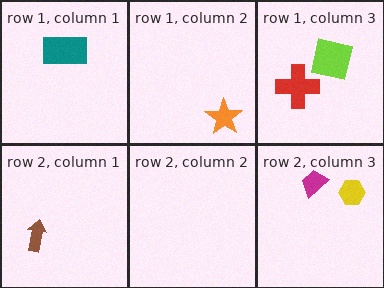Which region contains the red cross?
The row 1, column 3 region.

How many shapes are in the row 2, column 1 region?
1.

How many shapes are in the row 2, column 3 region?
2.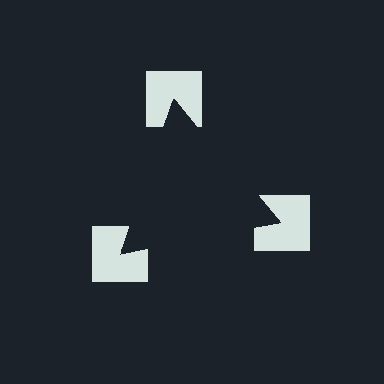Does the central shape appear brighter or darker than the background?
It typically appears slightly darker than the background, even though no actual brightness change is drawn.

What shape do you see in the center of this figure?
An illusory triangle — its edges are inferred from the aligned wedge cuts in the notched squares, not physically drawn.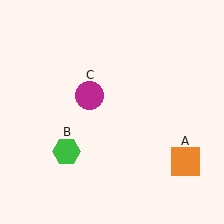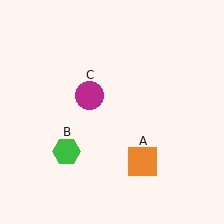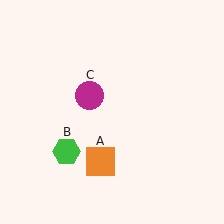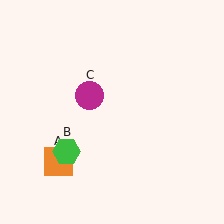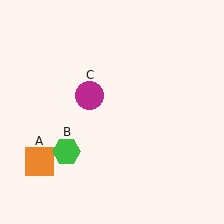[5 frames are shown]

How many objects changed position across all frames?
1 object changed position: orange square (object A).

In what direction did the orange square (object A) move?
The orange square (object A) moved left.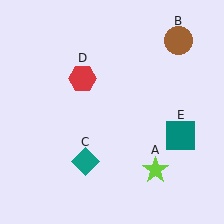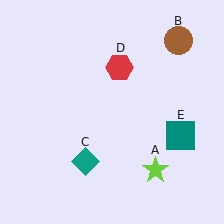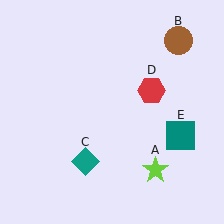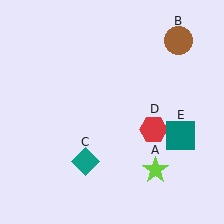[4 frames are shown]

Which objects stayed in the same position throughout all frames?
Lime star (object A) and brown circle (object B) and teal diamond (object C) and teal square (object E) remained stationary.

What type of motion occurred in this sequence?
The red hexagon (object D) rotated clockwise around the center of the scene.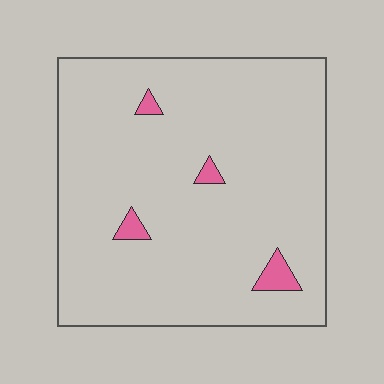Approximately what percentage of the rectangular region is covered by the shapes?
Approximately 5%.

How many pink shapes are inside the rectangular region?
4.